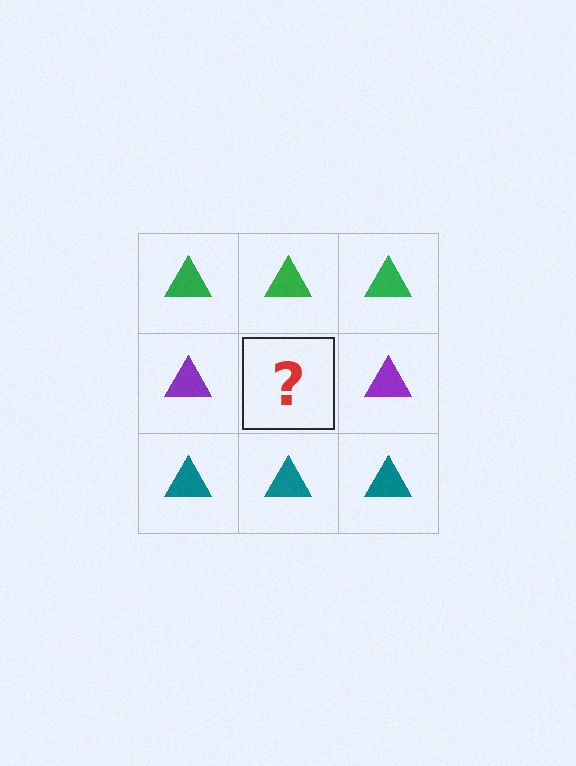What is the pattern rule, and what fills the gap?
The rule is that each row has a consistent color. The gap should be filled with a purple triangle.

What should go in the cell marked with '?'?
The missing cell should contain a purple triangle.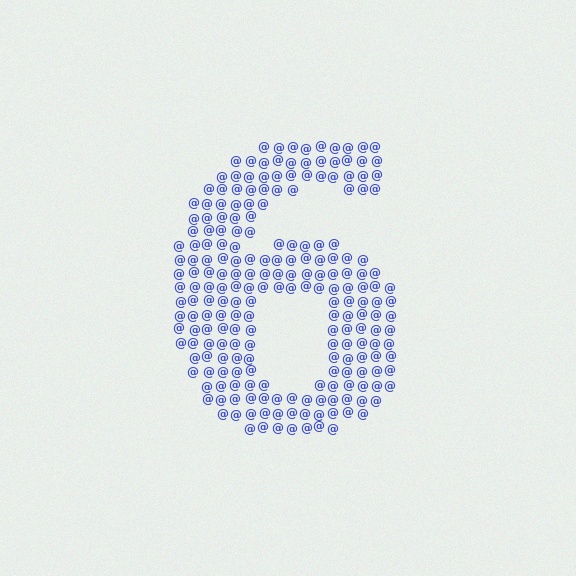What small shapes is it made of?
It is made of small at signs.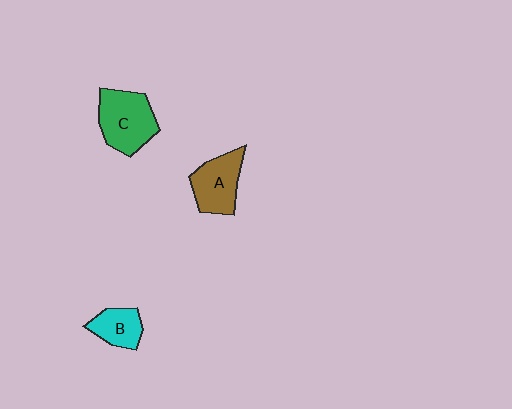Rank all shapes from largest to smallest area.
From largest to smallest: C (green), A (brown), B (cyan).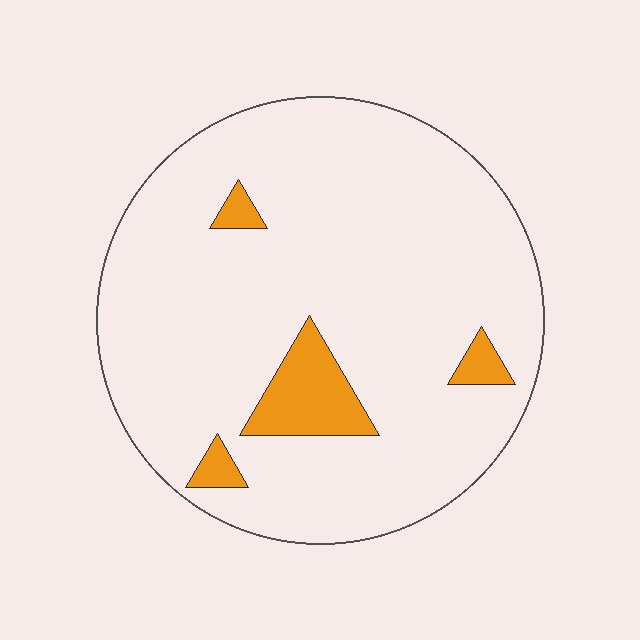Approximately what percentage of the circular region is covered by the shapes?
Approximately 10%.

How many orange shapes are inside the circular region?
4.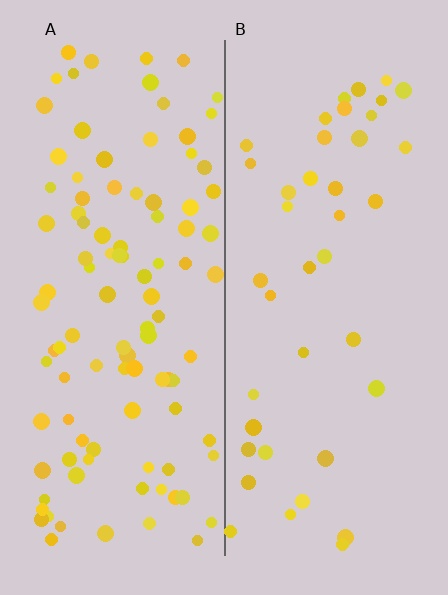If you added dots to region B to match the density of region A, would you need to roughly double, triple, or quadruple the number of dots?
Approximately double.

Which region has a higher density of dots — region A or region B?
A (the left).